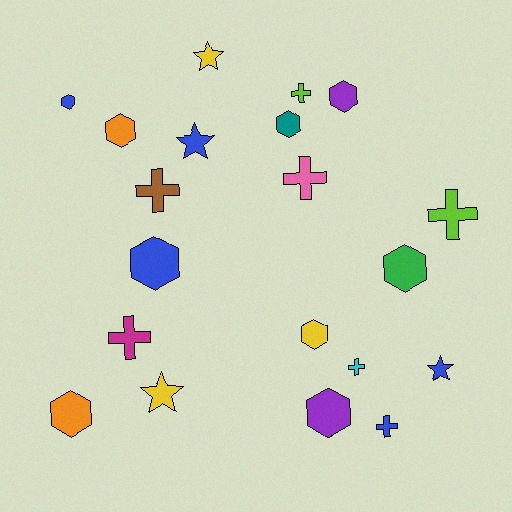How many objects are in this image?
There are 20 objects.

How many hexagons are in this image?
There are 9 hexagons.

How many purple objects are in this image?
There are 2 purple objects.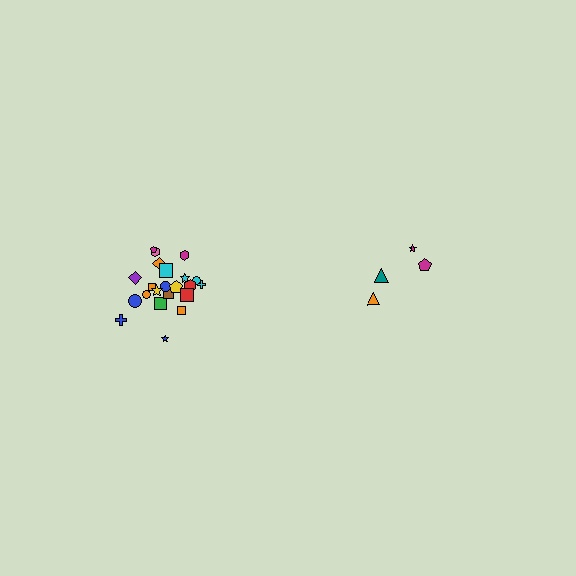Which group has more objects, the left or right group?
The left group.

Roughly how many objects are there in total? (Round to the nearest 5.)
Roughly 25 objects in total.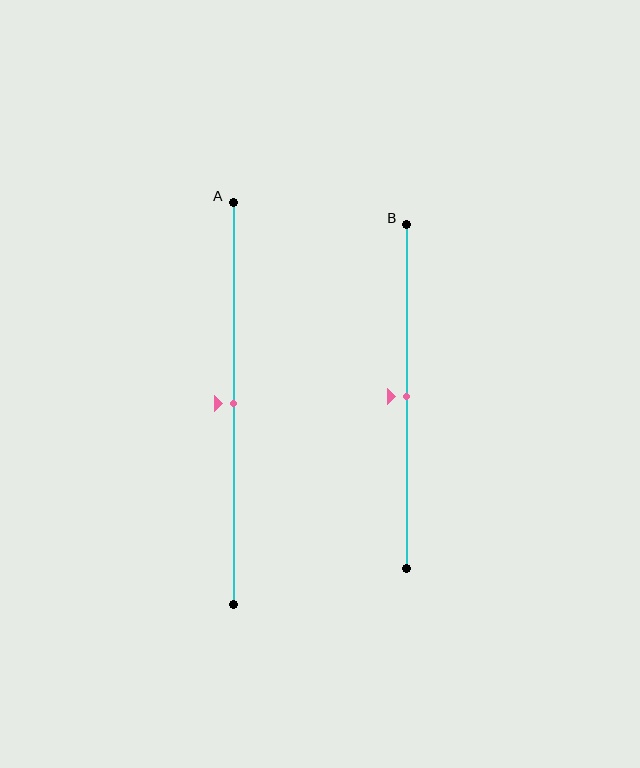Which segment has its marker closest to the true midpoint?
Segment A has its marker closest to the true midpoint.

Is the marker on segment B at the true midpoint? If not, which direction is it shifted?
Yes, the marker on segment B is at the true midpoint.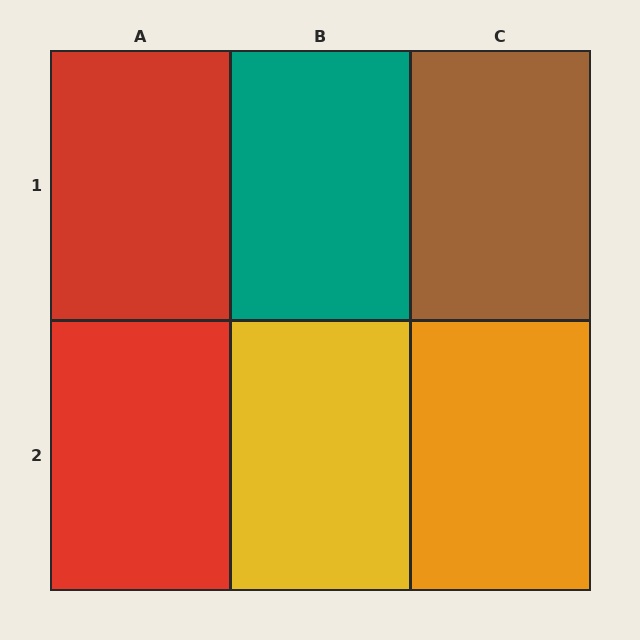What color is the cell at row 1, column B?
Teal.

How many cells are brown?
1 cell is brown.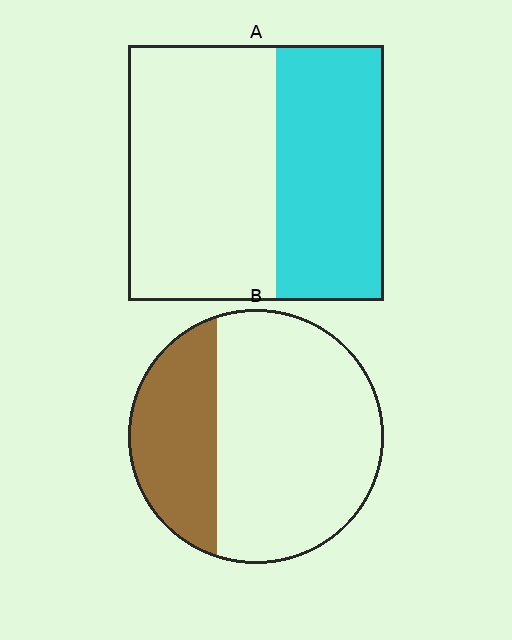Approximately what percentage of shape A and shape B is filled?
A is approximately 40% and B is approximately 30%.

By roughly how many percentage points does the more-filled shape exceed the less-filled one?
By roughly 10 percentage points (A over B).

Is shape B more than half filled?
No.